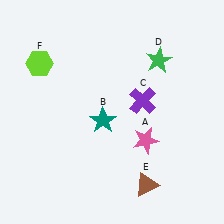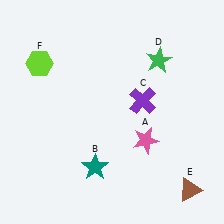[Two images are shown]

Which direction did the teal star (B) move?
The teal star (B) moved down.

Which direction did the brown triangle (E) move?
The brown triangle (E) moved right.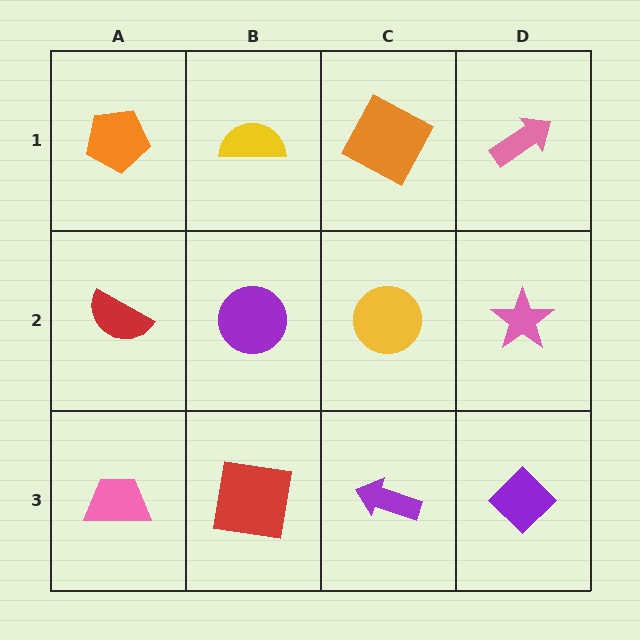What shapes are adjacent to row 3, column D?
A pink star (row 2, column D), a purple arrow (row 3, column C).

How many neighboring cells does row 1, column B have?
3.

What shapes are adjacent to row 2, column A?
An orange pentagon (row 1, column A), a pink trapezoid (row 3, column A), a purple circle (row 2, column B).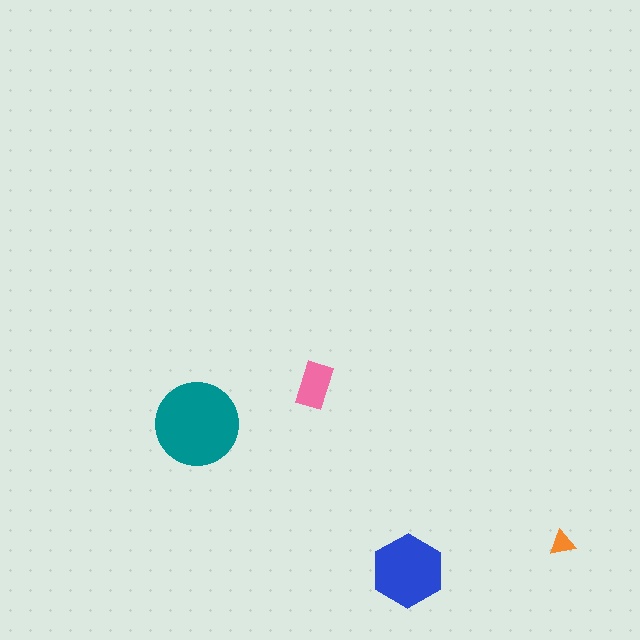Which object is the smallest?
The orange triangle.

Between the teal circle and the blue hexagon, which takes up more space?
The teal circle.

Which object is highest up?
The pink rectangle is topmost.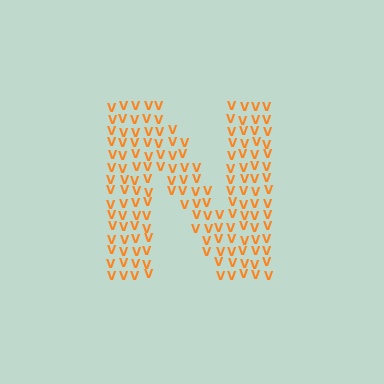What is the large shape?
The large shape is the letter N.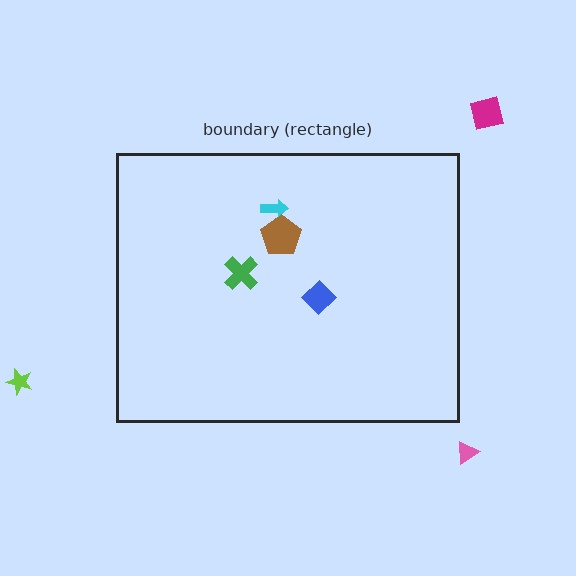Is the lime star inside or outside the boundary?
Outside.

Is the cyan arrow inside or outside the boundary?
Inside.